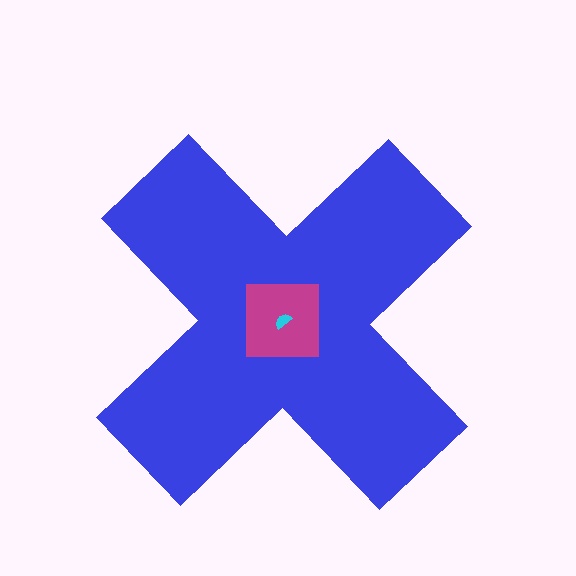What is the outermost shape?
The blue cross.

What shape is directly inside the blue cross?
The magenta square.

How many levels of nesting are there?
3.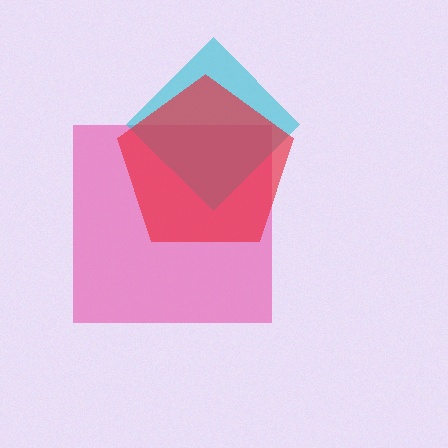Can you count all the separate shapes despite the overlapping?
Yes, there are 3 separate shapes.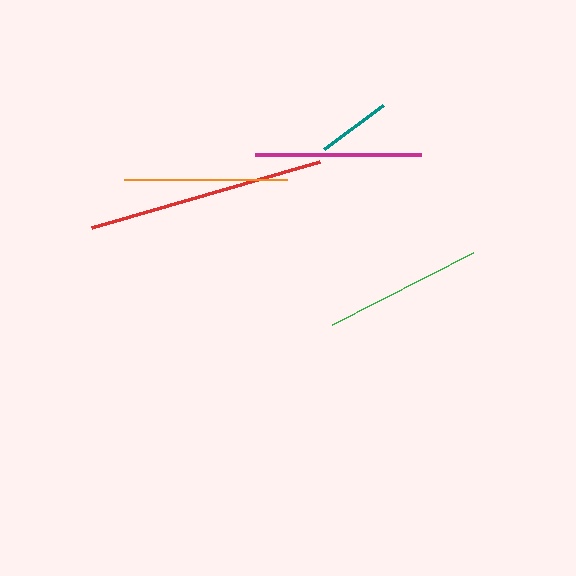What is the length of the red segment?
The red segment is approximately 238 pixels long.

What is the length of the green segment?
The green segment is approximately 159 pixels long.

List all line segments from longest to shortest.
From longest to shortest: red, magenta, orange, green, teal.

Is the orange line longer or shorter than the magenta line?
The magenta line is longer than the orange line.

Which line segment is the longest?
The red line is the longest at approximately 238 pixels.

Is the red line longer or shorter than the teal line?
The red line is longer than the teal line.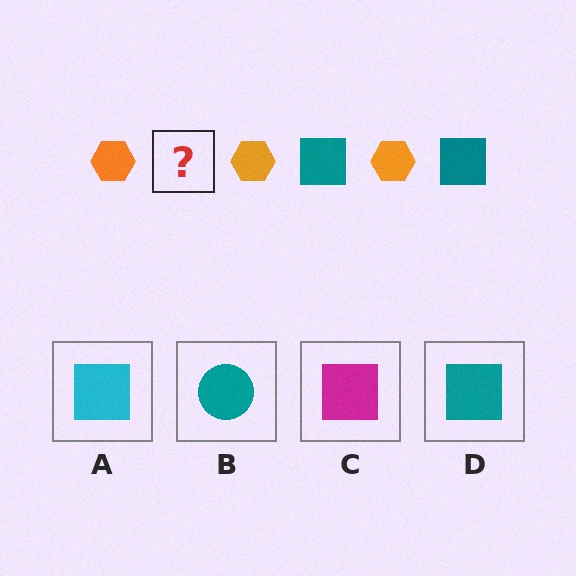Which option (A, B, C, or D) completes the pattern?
D.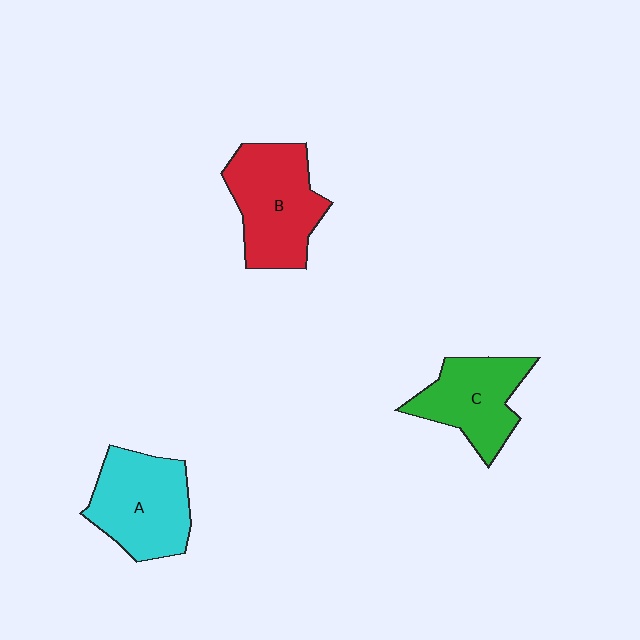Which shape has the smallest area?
Shape C (green).